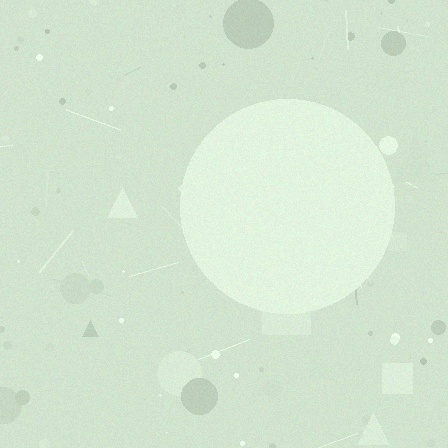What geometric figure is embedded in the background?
A circle is embedded in the background.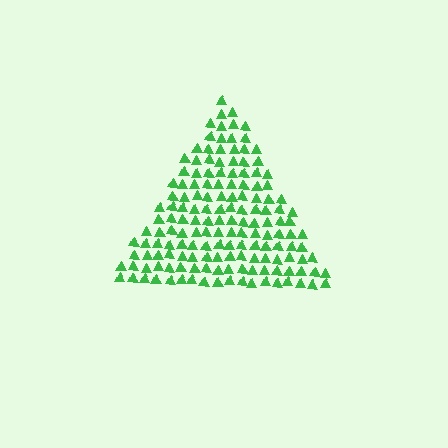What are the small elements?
The small elements are triangles.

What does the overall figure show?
The overall figure shows a triangle.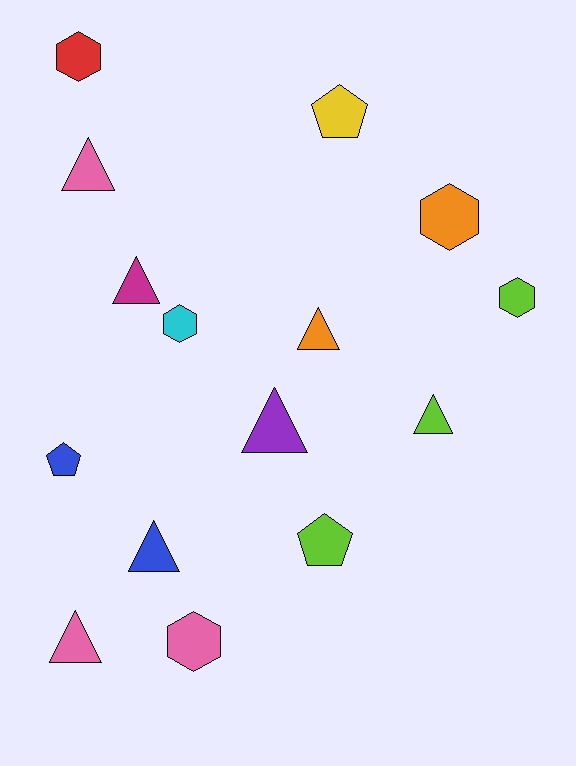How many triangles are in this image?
There are 7 triangles.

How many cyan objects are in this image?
There is 1 cyan object.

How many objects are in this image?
There are 15 objects.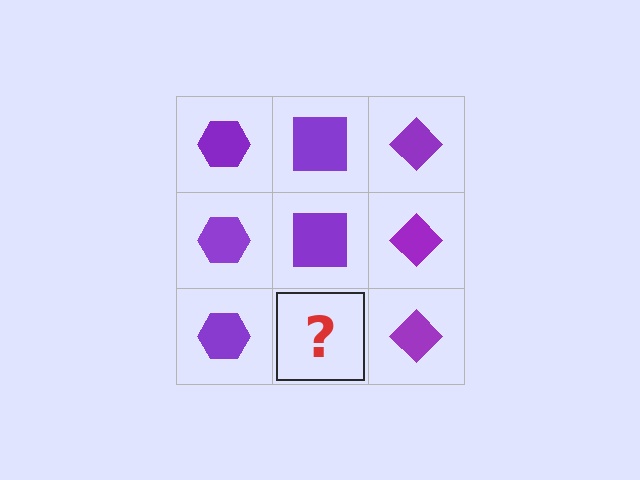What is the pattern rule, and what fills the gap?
The rule is that each column has a consistent shape. The gap should be filled with a purple square.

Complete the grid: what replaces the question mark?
The question mark should be replaced with a purple square.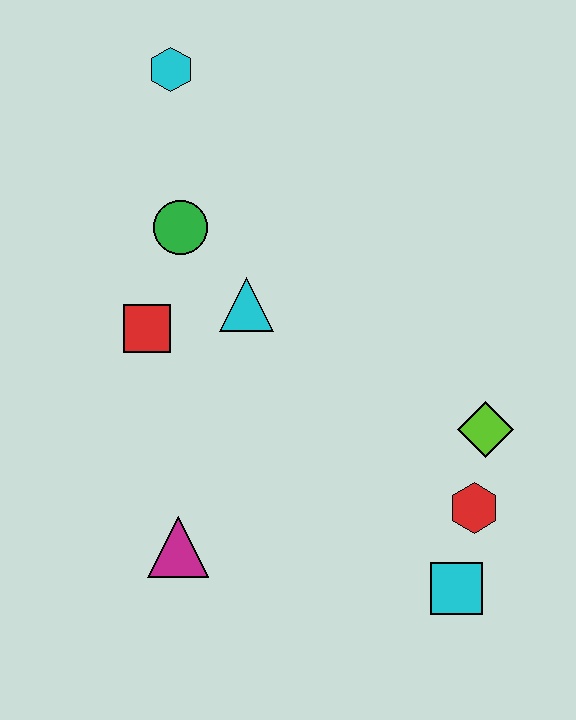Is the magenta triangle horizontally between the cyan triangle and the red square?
Yes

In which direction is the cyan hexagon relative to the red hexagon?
The cyan hexagon is above the red hexagon.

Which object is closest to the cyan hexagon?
The green circle is closest to the cyan hexagon.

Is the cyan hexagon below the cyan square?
No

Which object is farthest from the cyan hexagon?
The cyan square is farthest from the cyan hexagon.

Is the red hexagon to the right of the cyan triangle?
Yes